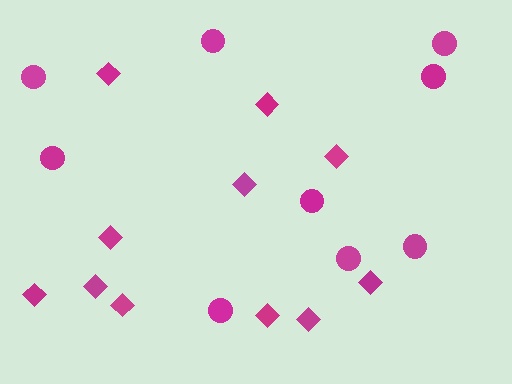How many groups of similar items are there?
There are 2 groups: one group of diamonds (11) and one group of circles (9).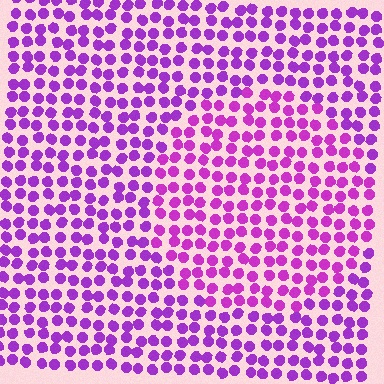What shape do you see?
I see a circle.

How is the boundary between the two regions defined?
The boundary is defined purely by a slight shift in hue (about 18 degrees). Spacing, size, and orientation are identical on both sides.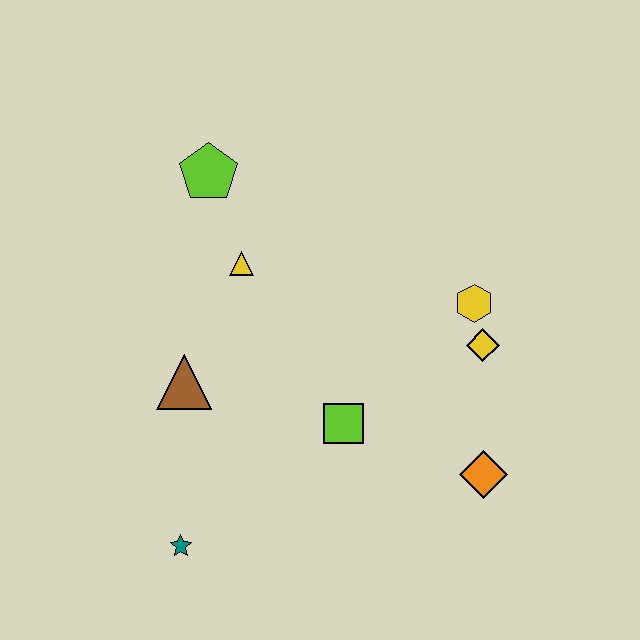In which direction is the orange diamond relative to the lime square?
The orange diamond is to the right of the lime square.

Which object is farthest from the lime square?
The lime pentagon is farthest from the lime square.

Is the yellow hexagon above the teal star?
Yes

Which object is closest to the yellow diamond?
The yellow hexagon is closest to the yellow diamond.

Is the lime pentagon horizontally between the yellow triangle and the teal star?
Yes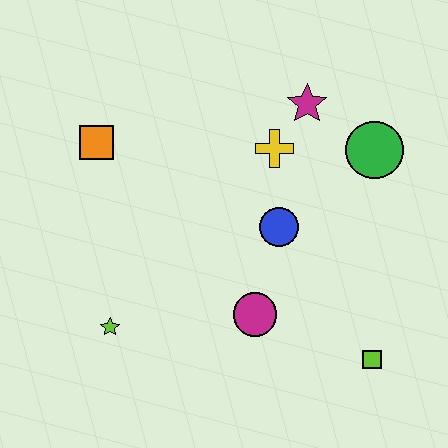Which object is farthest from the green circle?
The lime star is farthest from the green circle.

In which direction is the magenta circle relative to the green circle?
The magenta circle is below the green circle.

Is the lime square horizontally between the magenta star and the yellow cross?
No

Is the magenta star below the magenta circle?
No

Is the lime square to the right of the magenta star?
Yes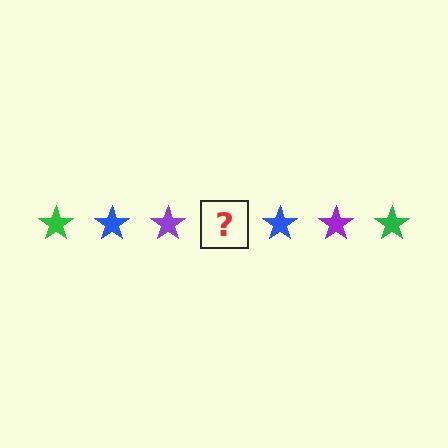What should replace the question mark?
The question mark should be replaced with a green star.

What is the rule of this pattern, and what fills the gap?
The rule is that the pattern cycles through green, blue, purple stars. The gap should be filled with a green star.